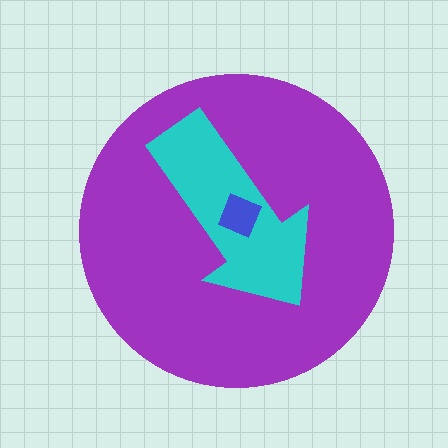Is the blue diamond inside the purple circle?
Yes.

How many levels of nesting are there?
3.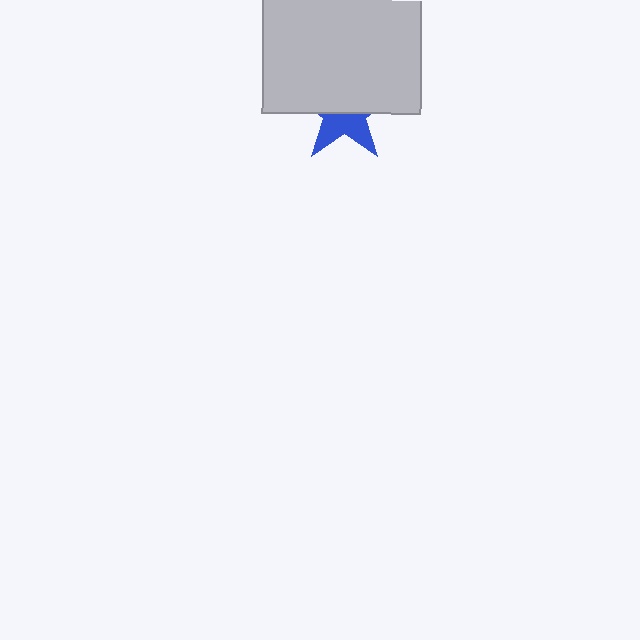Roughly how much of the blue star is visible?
A small part of it is visible (roughly 43%).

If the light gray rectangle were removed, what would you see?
You would see the complete blue star.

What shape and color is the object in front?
The object in front is a light gray rectangle.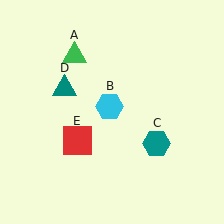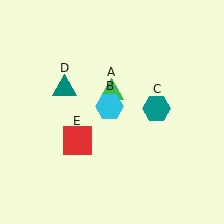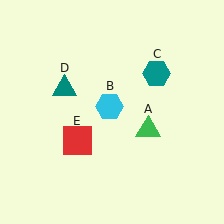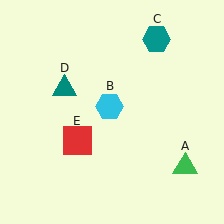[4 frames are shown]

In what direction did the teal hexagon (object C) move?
The teal hexagon (object C) moved up.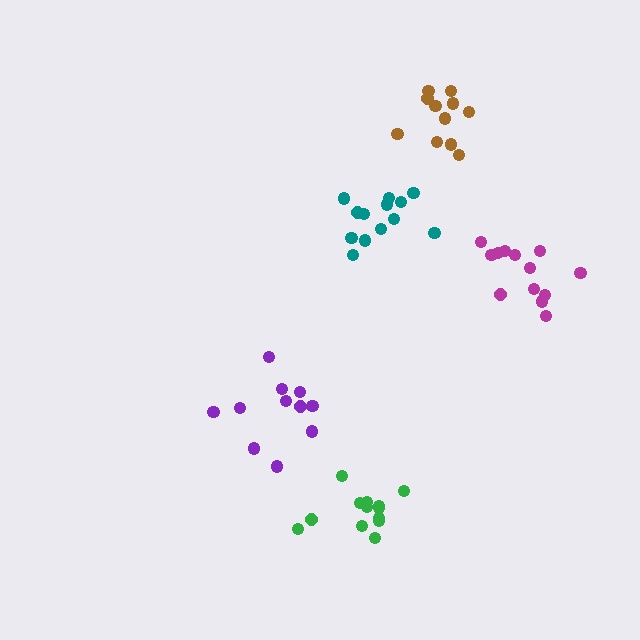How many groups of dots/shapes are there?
There are 5 groups.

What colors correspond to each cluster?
The clusters are colored: green, teal, magenta, brown, purple.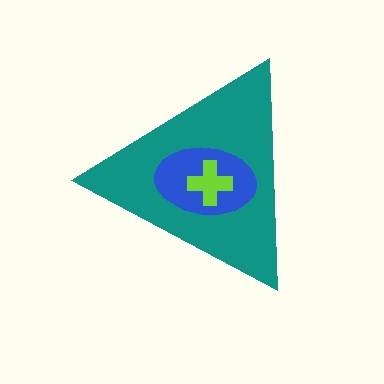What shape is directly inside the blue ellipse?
The lime cross.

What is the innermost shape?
The lime cross.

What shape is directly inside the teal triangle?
The blue ellipse.